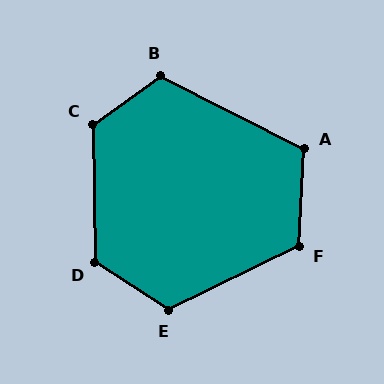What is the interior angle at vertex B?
Approximately 118 degrees (obtuse).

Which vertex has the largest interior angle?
C, at approximately 125 degrees.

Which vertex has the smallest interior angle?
A, at approximately 114 degrees.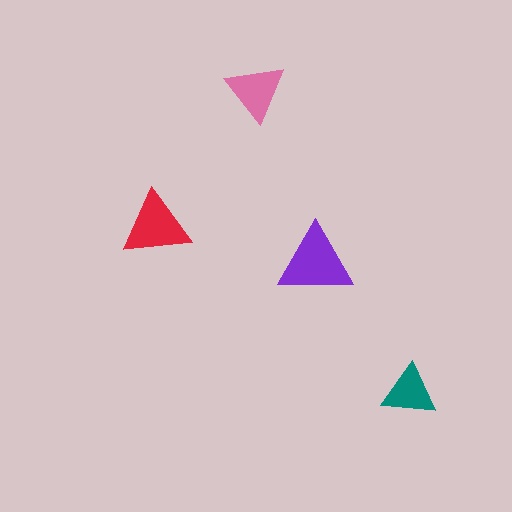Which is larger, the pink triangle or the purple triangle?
The purple one.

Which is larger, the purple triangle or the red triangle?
The purple one.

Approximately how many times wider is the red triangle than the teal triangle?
About 1.5 times wider.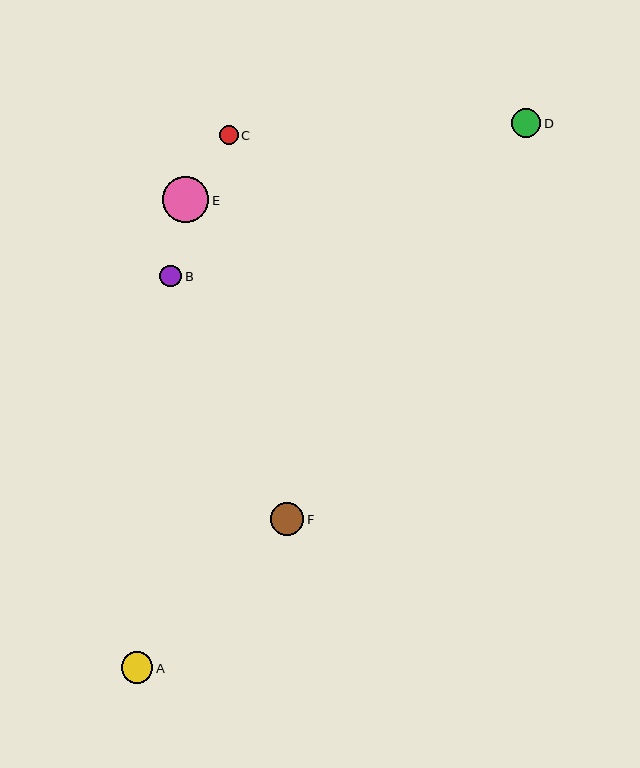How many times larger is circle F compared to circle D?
Circle F is approximately 1.1 times the size of circle D.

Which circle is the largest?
Circle E is the largest with a size of approximately 46 pixels.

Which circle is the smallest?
Circle C is the smallest with a size of approximately 19 pixels.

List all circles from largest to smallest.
From largest to smallest: E, F, A, D, B, C.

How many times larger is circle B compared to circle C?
Circle B is approximately 1.1 times the size of circle C.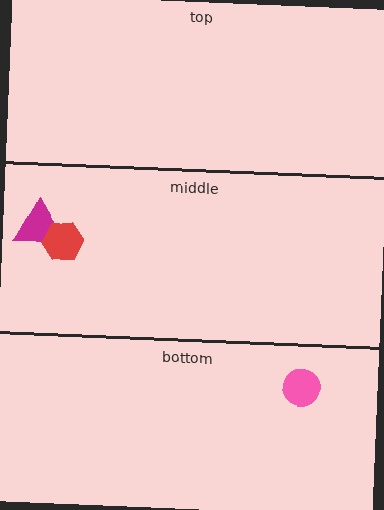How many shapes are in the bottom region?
1.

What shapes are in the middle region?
The magenta triangle, the red hexagon.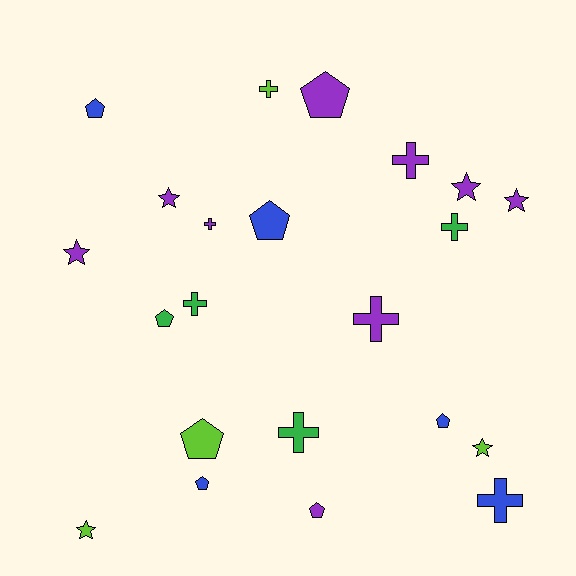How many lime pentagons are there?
There is 1 lime pentagon.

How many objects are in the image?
There are 22 objects.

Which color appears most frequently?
Purple, with 9 objects.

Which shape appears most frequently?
Cross, with 8 objects.